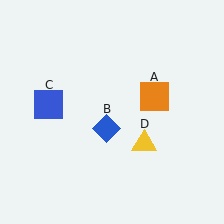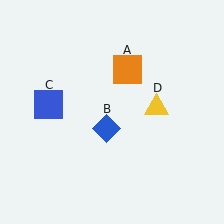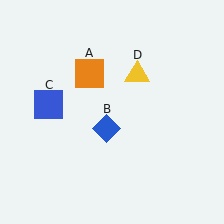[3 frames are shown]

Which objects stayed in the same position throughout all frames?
Blue diamond (object B) and blue square (object C) remained stationary.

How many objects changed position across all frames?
2 objects changed position: orange square (object A), yellow triangle (object D).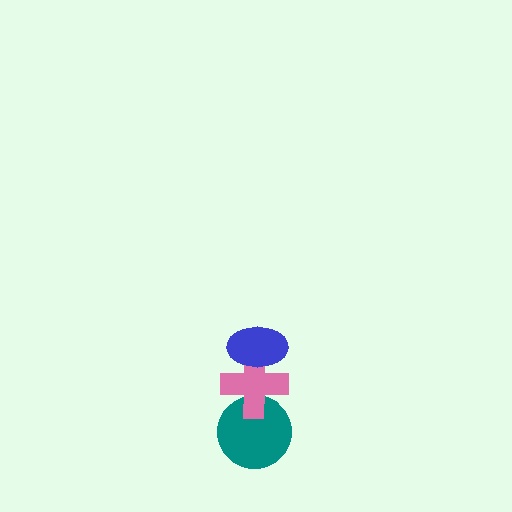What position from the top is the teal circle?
The teal circle is 3rd from the top.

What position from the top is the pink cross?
The pink cross is 2nd from the top.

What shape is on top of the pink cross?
The blue ellipse is on top of the pink cross.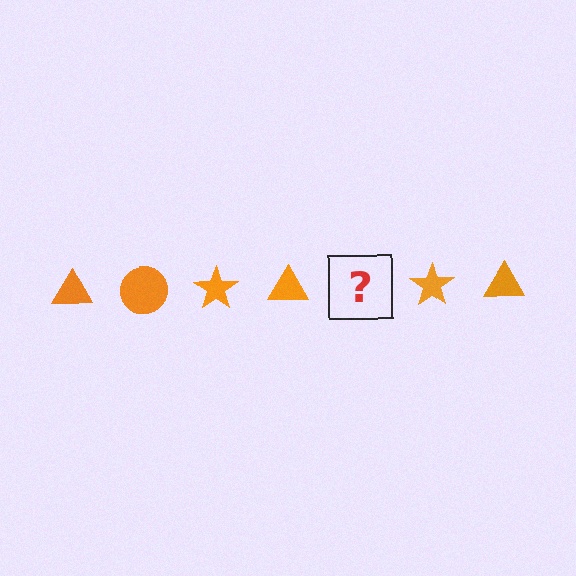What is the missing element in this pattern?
The missing element is an orange circle.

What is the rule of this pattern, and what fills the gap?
The rule is that the pattern cycles through triangle, circle, star shapes in orange. The gap should be filled with an orange circle.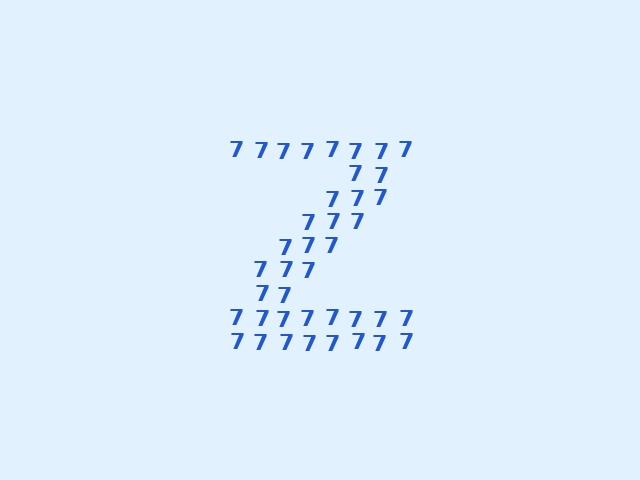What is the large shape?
The large shape is the letter Z.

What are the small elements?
The small elements are digit 7's.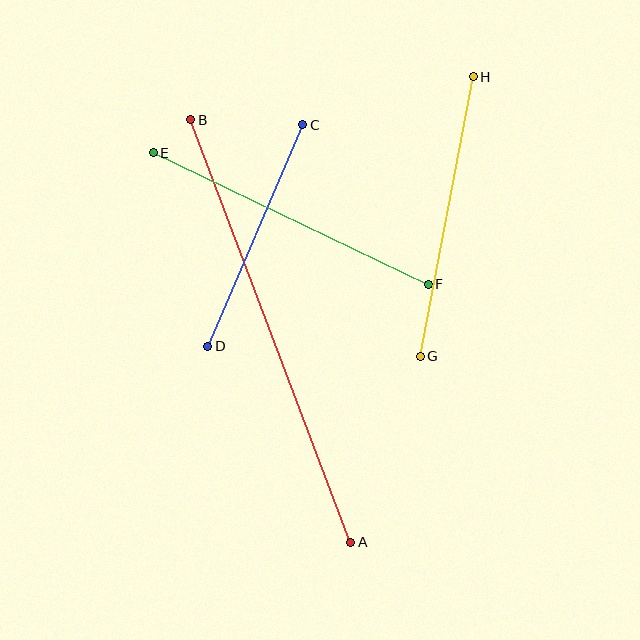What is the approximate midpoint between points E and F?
The midpoint is at approximately (291, 218) pixels.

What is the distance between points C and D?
The distance is approximately 241 pixels.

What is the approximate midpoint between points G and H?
The midpoint is at approximately (446, 217) pixels.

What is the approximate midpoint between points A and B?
The midpoint is at approximately (271, 331) pixels.